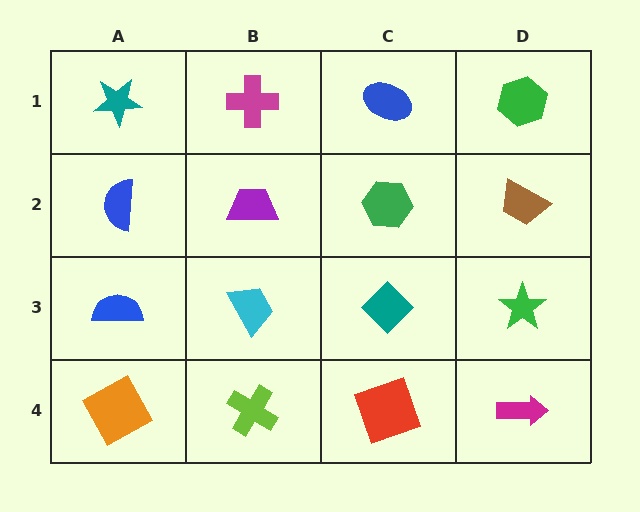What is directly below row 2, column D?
A green star.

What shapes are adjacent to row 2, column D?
A green hexagon (row 1, column D), a green star (row 3, column D), a green hexagon (row 2, column C).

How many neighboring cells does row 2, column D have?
3.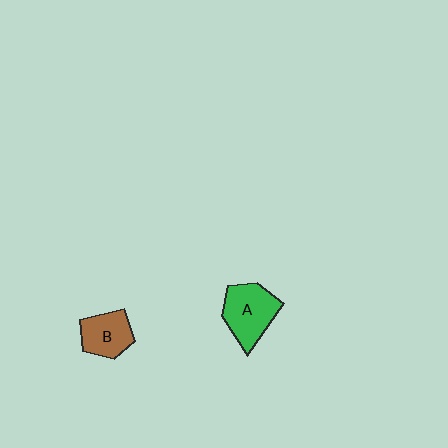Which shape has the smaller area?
Shape B (brown).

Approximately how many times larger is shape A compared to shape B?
Approximately 1.3 times.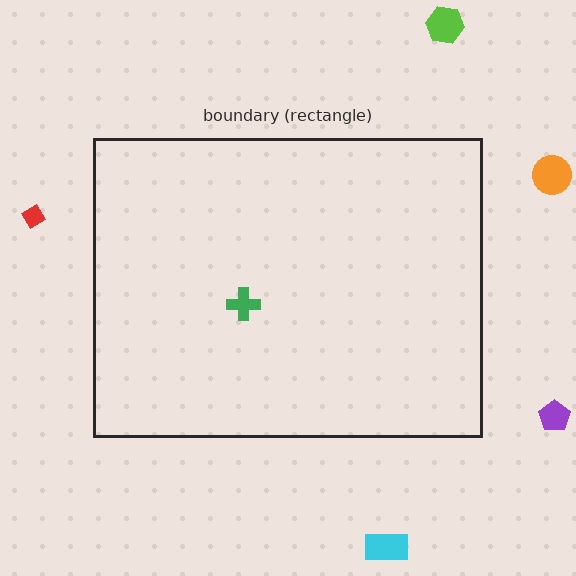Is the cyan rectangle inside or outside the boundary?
Outside.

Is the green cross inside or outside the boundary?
Inside.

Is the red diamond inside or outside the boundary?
Outside.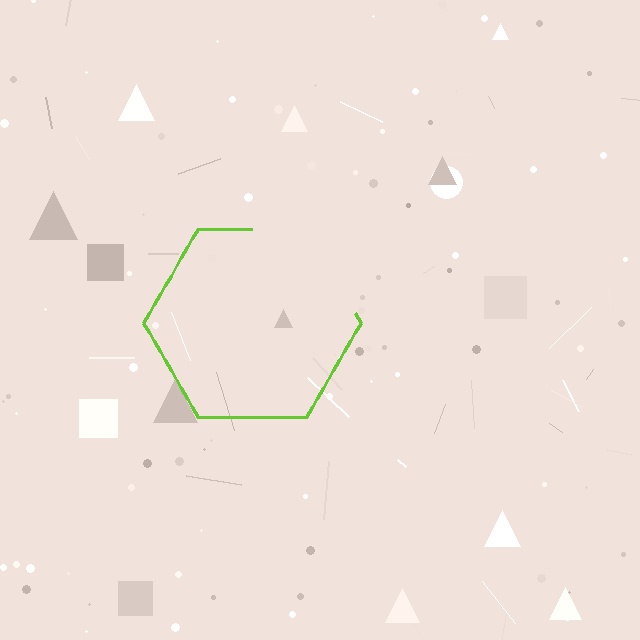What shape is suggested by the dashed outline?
The dashed outline suggests a hexagon.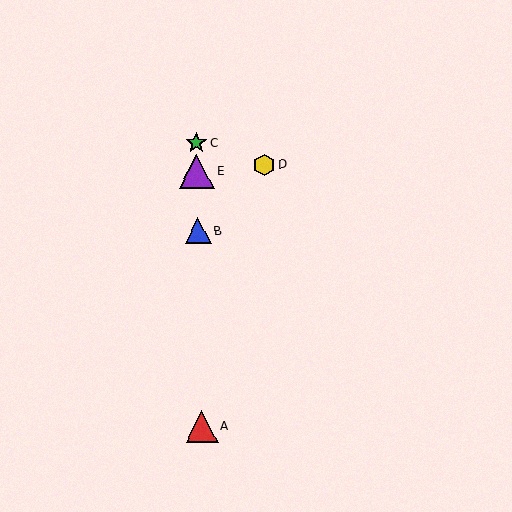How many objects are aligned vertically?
4 objects (A, B, C, E) are aligned vertically.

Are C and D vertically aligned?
No, C is at x≈196 and D is at x≈264.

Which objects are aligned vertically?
Objects A, B, C, E are aligned vertically.